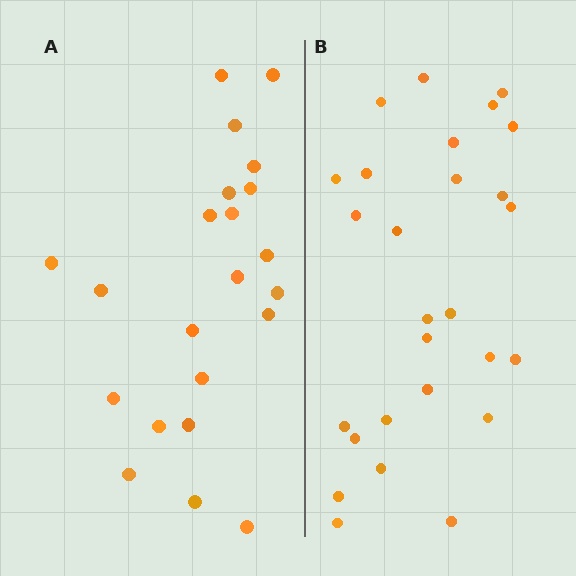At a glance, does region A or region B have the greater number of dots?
Region B (the right region) has more dots.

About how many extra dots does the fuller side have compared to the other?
Region B has about 5 more dots than region A.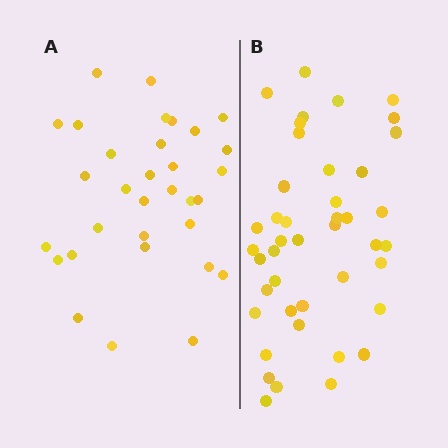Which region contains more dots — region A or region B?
Region B (the right region) has more dots.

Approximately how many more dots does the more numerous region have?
Region B has roughly 12 or so more dots than region A.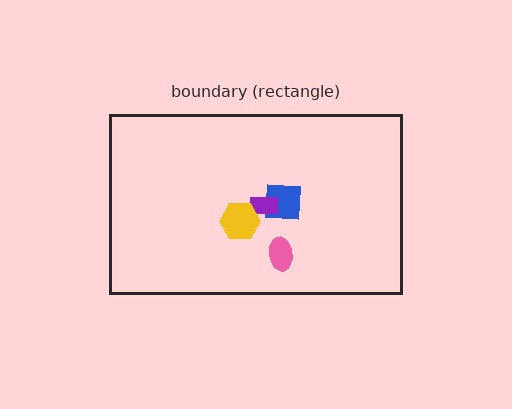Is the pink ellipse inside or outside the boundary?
Inside.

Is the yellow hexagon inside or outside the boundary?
Inside.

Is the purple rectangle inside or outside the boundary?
Inside.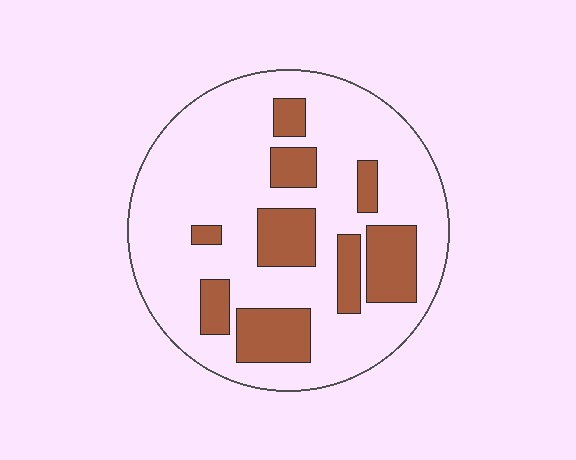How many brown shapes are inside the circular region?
9.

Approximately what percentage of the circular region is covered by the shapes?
Approximately 25%.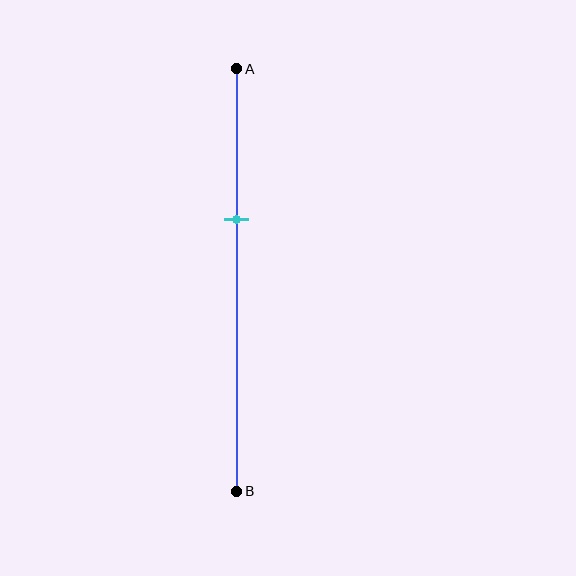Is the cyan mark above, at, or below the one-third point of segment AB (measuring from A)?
The cyan mark is approximately at the one-third point of segment AB.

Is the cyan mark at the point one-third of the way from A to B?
Yes, the mark is approximately at the one-third point.